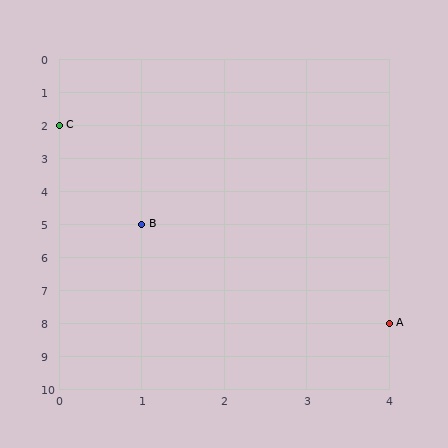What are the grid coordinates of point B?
Point B is at grid coordinates (1, 5).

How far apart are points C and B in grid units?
Points C and B are 1 column and 3 rows apart (about 3.2 grid units diagonally).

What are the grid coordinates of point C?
Point C is at grid coordinates (0, 2).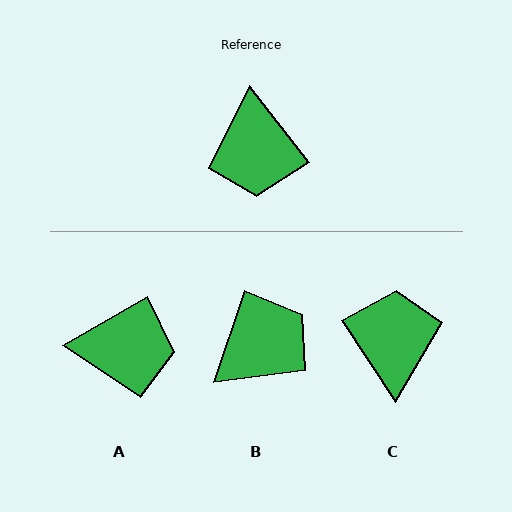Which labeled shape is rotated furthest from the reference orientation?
C, about 176 degrees away.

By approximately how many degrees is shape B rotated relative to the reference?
Approximately 124 degrees counter-clockwise.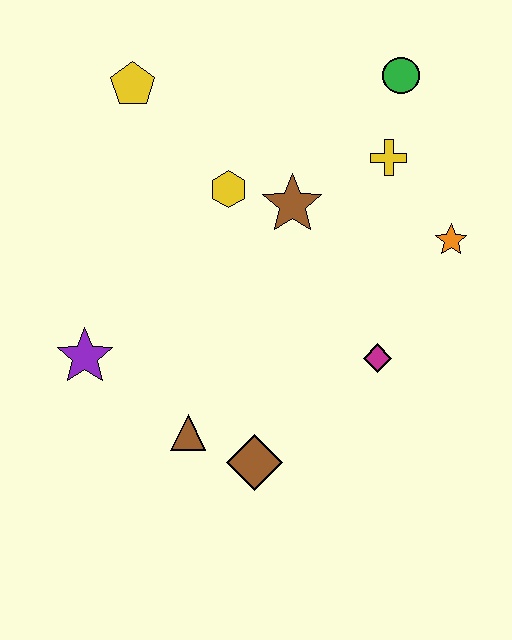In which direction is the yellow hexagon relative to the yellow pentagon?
The yellow hexagon is below the yellow pentagon.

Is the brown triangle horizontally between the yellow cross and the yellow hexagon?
No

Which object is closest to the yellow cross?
The green circle is closest to the yellow cross.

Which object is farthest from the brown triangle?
The green circle is farthest from the brown triangle.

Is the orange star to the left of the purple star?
No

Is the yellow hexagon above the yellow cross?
No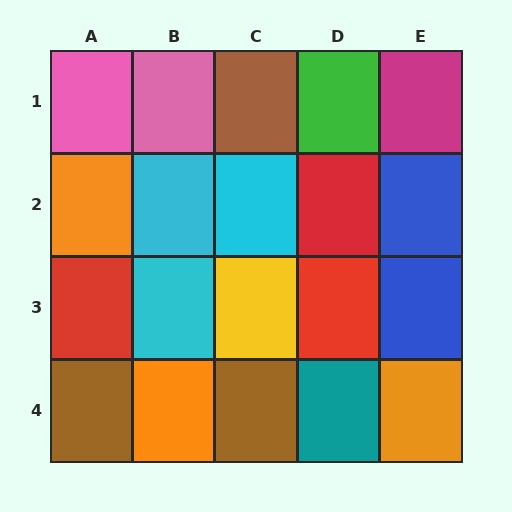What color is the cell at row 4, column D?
Teal.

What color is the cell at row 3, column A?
Red.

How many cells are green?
1 cell is green.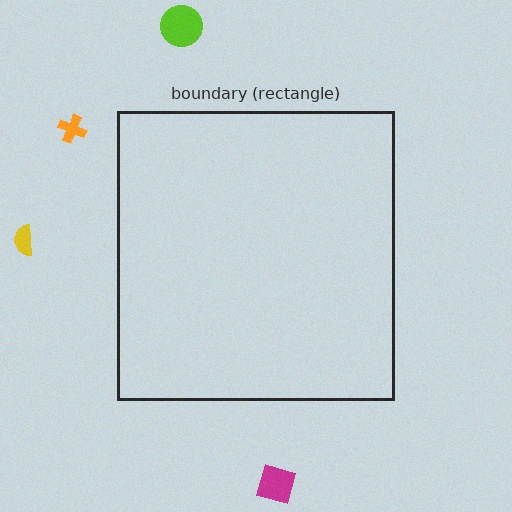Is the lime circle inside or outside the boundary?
Outside.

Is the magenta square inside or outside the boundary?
Outside.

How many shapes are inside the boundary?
0 inside, 4 outside.